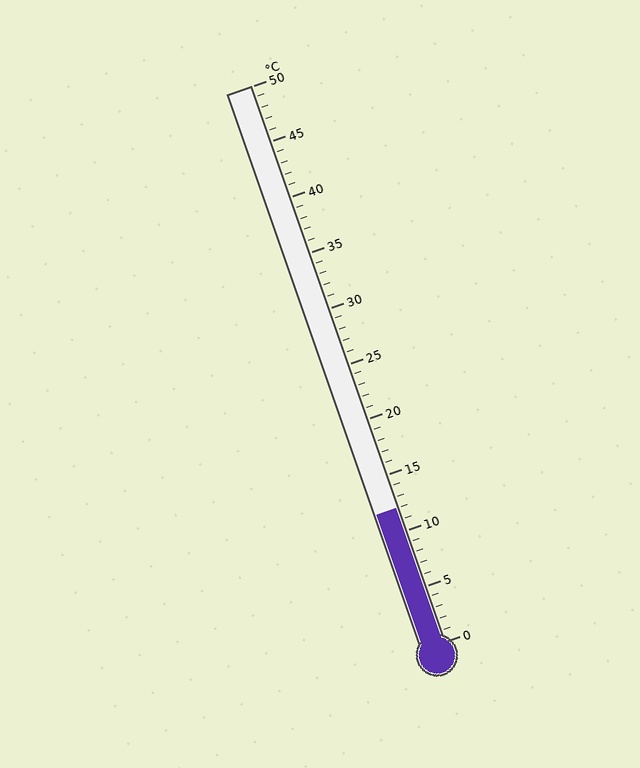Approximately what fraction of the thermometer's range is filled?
The thermometer is filled to approximately 25% of its range.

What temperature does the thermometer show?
The thermometer shows approximately 12°C.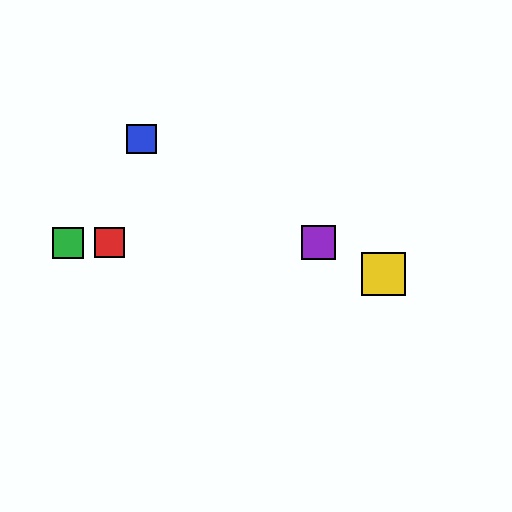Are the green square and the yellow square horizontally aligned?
No, the green square is at y≈243 and the yellow square is at y≈274.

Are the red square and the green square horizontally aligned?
Yes, both are at y≈243.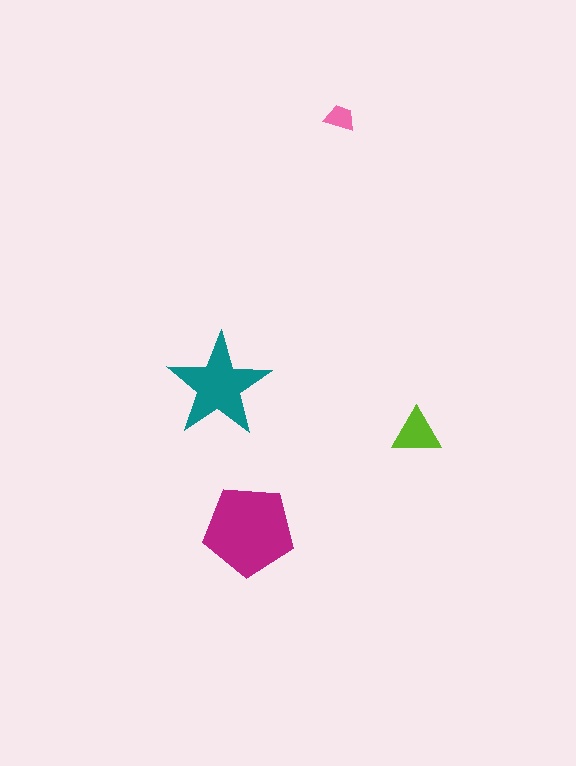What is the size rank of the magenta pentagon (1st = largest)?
1st.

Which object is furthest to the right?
The lime triangle is rightmost.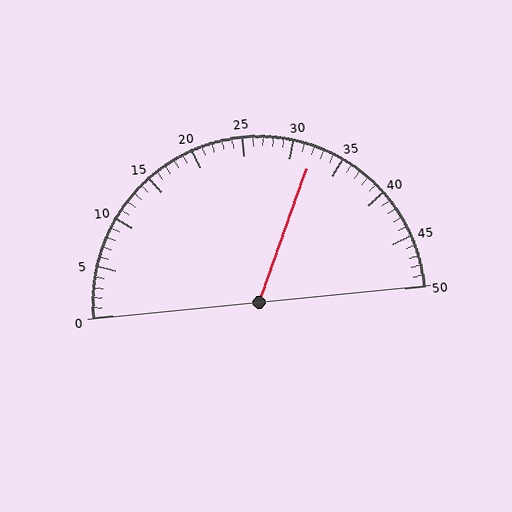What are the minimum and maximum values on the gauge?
The gauge ranges from 0 to 50.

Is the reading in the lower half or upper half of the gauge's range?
The reading is in the upper half of the range (0 to 50).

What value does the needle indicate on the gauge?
The needle indicates approximately 32.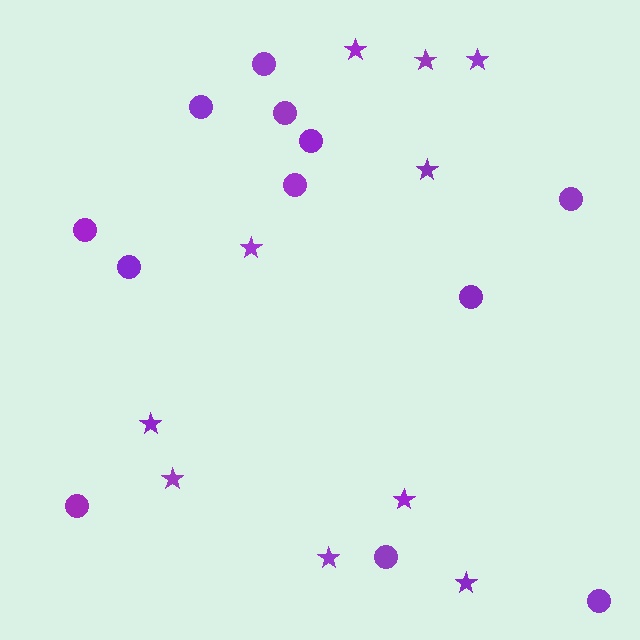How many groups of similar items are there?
There are 2 groups: one group of stars (10) and one group of circles (12).